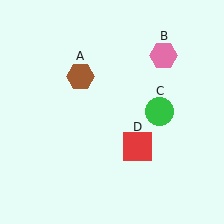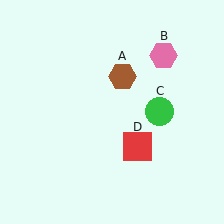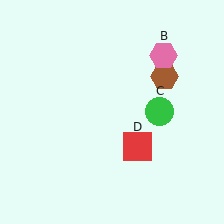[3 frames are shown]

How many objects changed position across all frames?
1 object changed position: brown hexagon (object A).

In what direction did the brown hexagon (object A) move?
The brown hexagon (object A) moved right.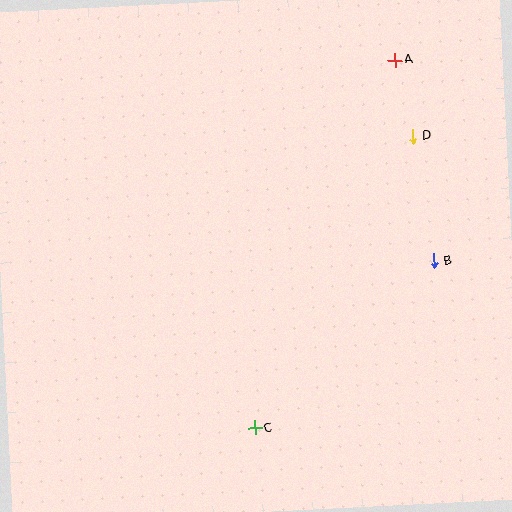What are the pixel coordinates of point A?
Point A is at (395, 60).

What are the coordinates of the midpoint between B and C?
The midpoint between B and C is at (344, 344).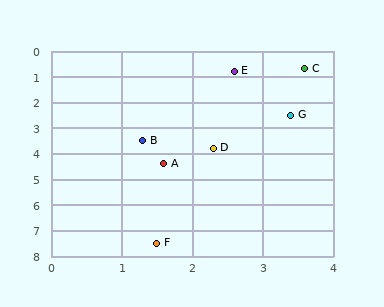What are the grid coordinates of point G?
Point G is at approximately (3.4, 2.5).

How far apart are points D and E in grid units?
Points D and E are about 3.0 grid units apart.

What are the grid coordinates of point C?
Point C is at approximately (3.6, 0.7).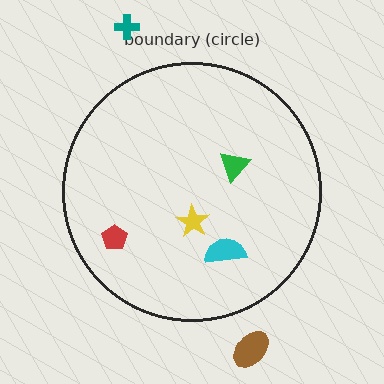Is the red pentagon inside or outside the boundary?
Inside.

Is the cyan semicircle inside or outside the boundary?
Inside.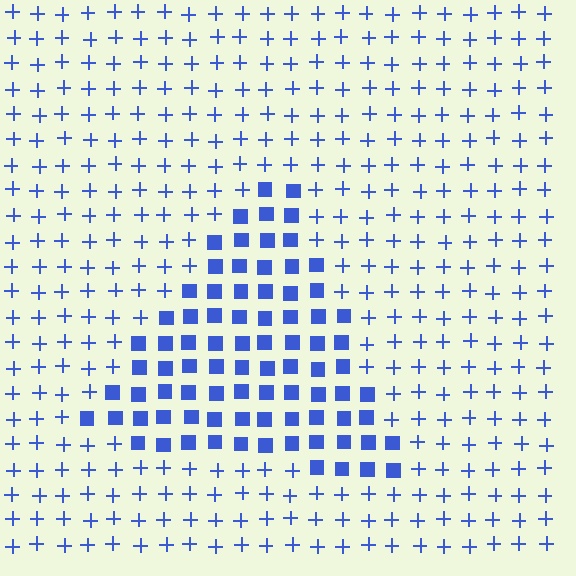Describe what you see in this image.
The image is filled with small blue elements arranged in a uniform grid. A triangle-shaped region contains squares, while the surrounding area contains plus signs. The boundary is defined purely by the change in element shape.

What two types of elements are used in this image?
The image uses squares inside the triangle region and plus signs outside it.